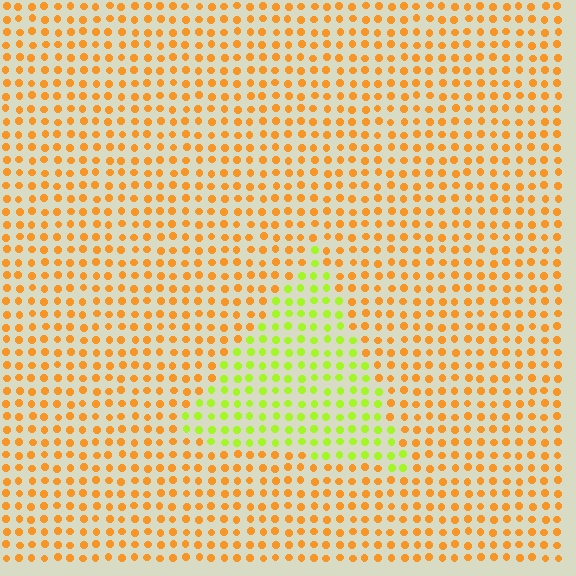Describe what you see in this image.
The image is filled with small orange elements in a uniform arrangement. A triangle-shaped region is visible where the elements are tinted to a slightly different hue, forming a subtle color boundary.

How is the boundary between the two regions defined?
The boundary is defined purely by a slight shift in hue (about 52 degrees). Spacing, size, and orientation are identical on both sides.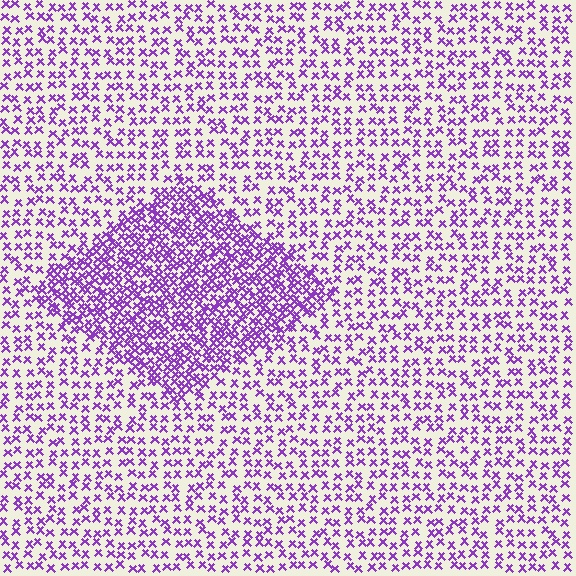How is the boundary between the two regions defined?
The boundary is defined by a change in element density (approximately 2.2x ratio). All elements are the same color, size, and shape.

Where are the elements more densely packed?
The elements are more densely packed inside the diamond boundary.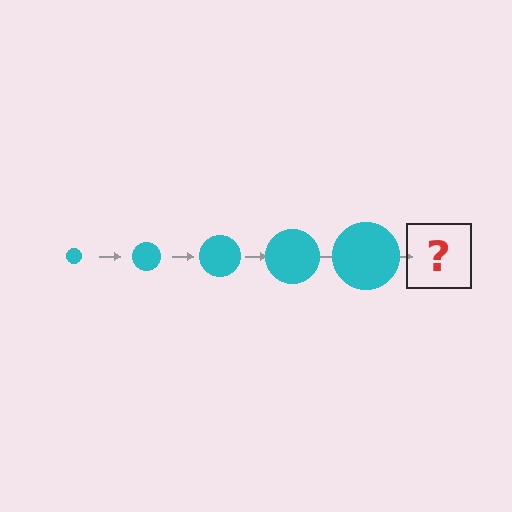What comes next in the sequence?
The next element should be a cyan circle, larger than the previous one.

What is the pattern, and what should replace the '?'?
The pattern is that the circle gets progressively larger each step. The '?' should be a cyan circle, larger than the previous one.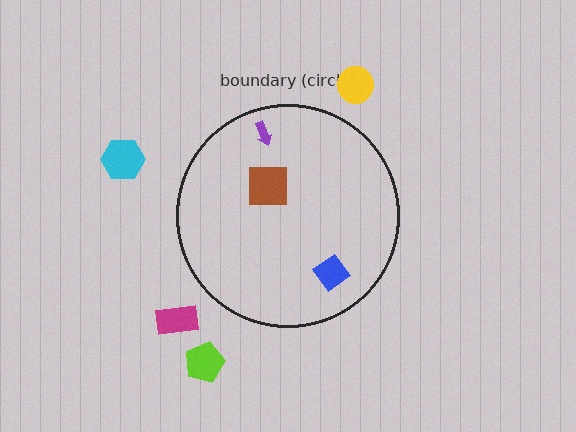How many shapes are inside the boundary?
3 inside, 4 outside.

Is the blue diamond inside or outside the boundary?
Inside.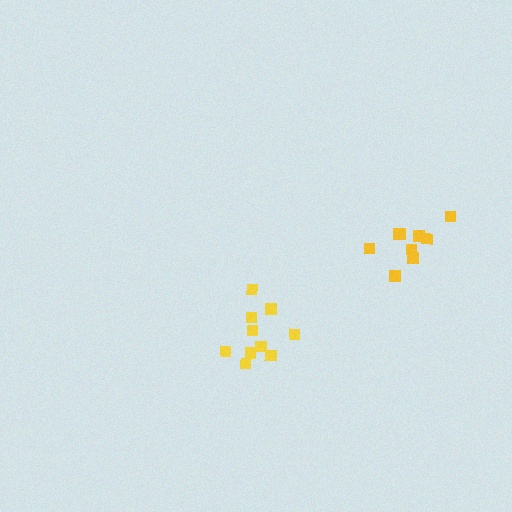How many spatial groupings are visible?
There are 2 spatial groupings.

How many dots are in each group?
Group 1: 10 dots, Group 2: 9 dots (19 total).